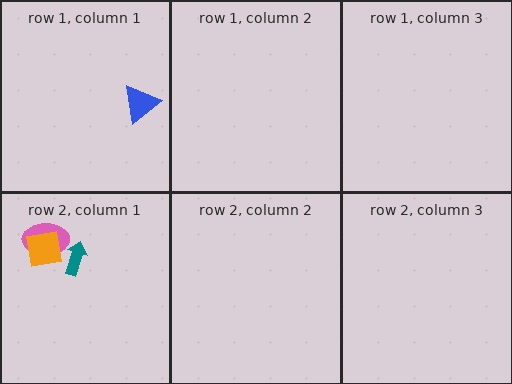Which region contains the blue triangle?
The row 1, column 1 region.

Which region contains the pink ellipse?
The row 2, column 1 region.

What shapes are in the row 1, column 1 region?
The blue triangle.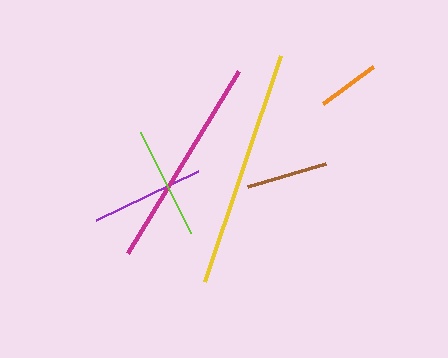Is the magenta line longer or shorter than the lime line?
The magenta line is longer than the lime line.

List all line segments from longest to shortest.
From longest to shortest: yellow, magenta, purple, lime, brown, orange.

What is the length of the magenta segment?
The magenta segment is approximately 213 pixels long.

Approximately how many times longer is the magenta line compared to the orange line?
The magenta line is approximately 3.4 times the length of the orange line.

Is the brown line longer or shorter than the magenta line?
The magenta line is longer than the brown line.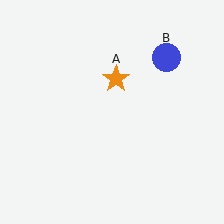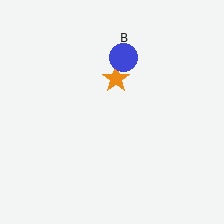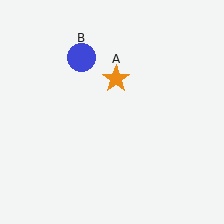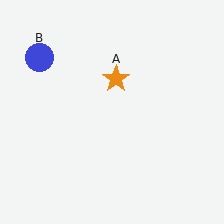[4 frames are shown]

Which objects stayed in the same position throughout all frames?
Orange star (object A) remained stationary.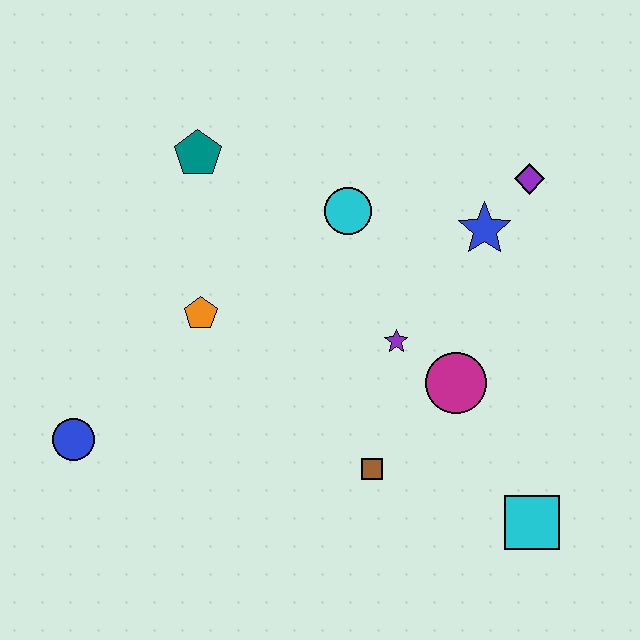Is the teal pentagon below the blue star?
No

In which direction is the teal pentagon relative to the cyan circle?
The teal pentagon is to the left of the cyan circle.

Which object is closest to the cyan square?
The magenta circle is closest to the cyan square.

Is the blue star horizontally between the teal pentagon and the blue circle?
No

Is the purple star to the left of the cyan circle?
No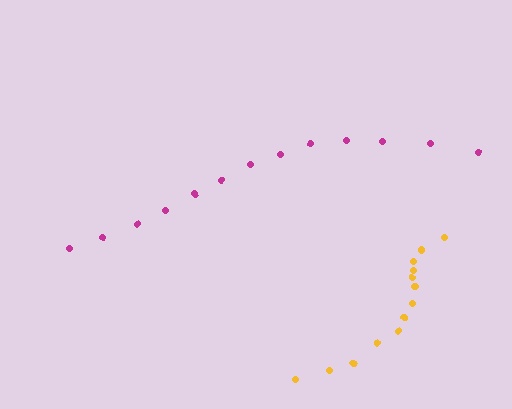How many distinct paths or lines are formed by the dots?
There are 2 distinct paths.